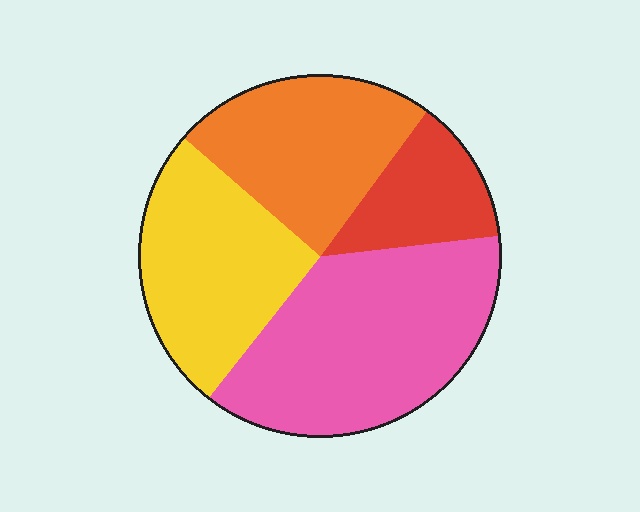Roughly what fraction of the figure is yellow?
Yellow covers about 25% of the figure.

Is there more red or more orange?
Orange.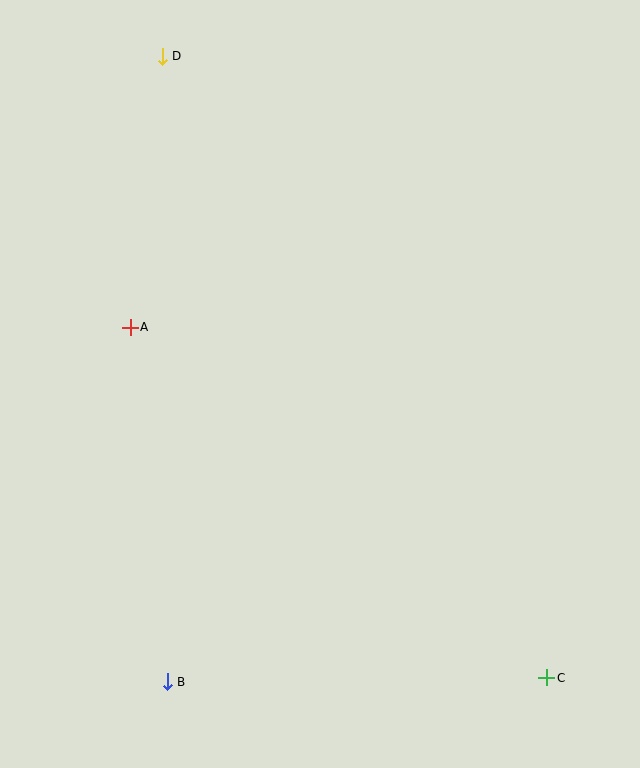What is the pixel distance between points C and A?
The distance between C and A is 545 pixels.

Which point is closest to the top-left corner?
Point D is closest to the top-left corner.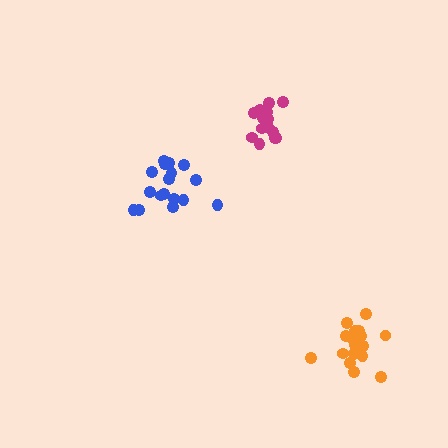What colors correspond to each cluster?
The clusters are colored: blue, magenta, orange.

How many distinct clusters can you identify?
There are 3 distinct clusters.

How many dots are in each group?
Group 1: 17 dots, Group 2: 14 dots, Group 3: 17 dots (48 total).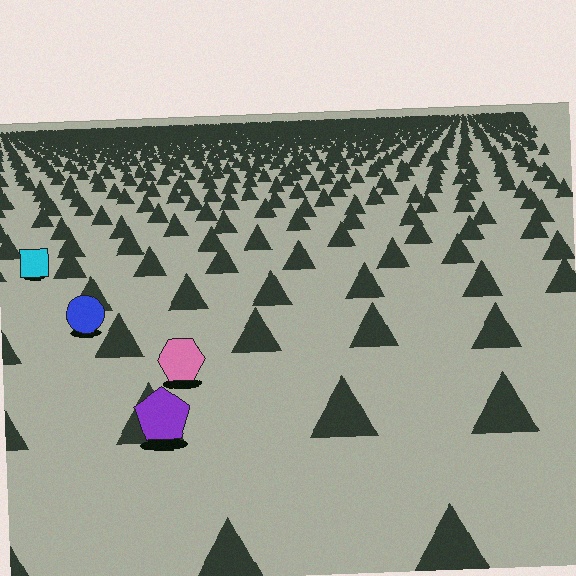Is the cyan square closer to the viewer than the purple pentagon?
No. The purple pentagon is closer — you can tell from the texture gradient: the ground texture is coarser near it.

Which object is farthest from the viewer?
The cyan square is farthest from the viewer. It appears smaller and the ground texture around it is denser.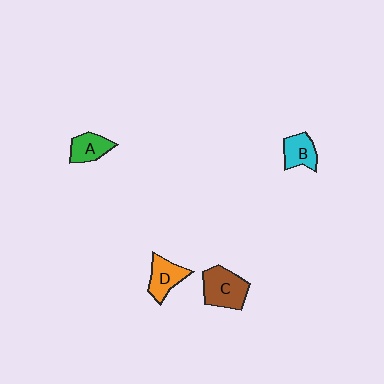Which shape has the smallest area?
Shape A (green).